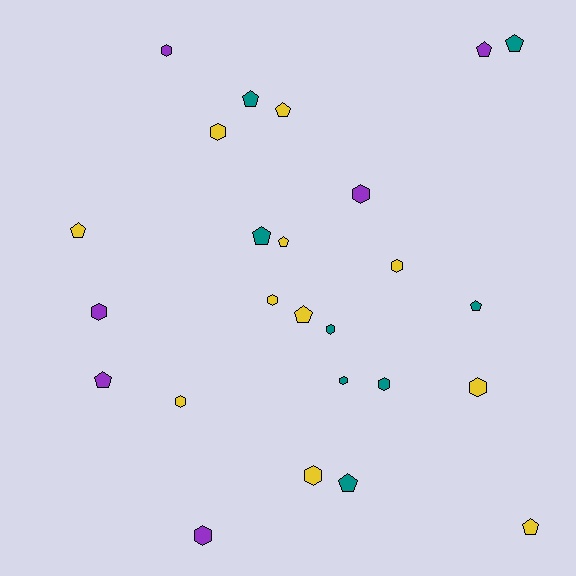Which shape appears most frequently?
Hexagon, with 13 objects.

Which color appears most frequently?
Yellow, with 11 objects.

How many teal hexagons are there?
There are 3 teal hexagons.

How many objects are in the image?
There are 25 objects.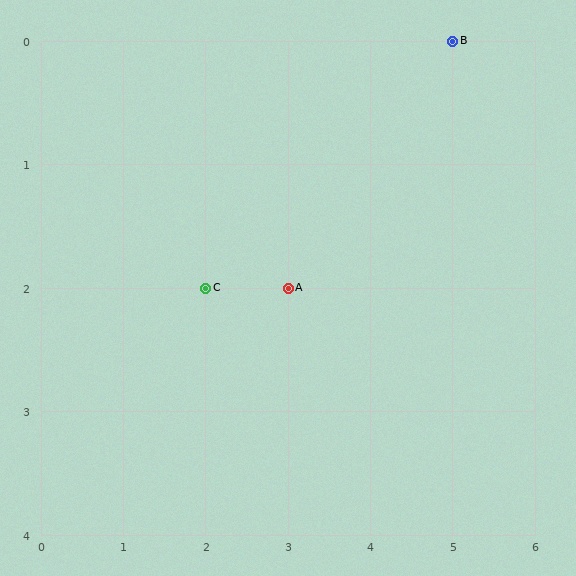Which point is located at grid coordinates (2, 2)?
Point C is at (2, 2).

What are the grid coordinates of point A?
Point A is at grid coordinates (3, 2).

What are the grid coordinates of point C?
Point C is at grid coordinates (2, 2).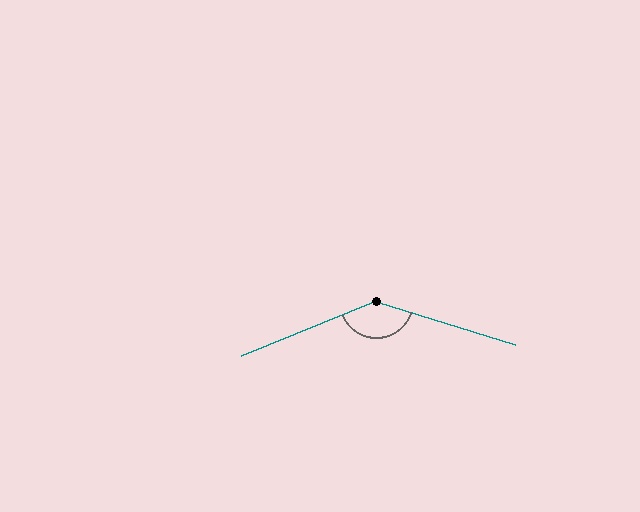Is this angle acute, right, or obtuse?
It is obtuse.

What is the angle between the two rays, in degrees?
Approximately 140 degrees.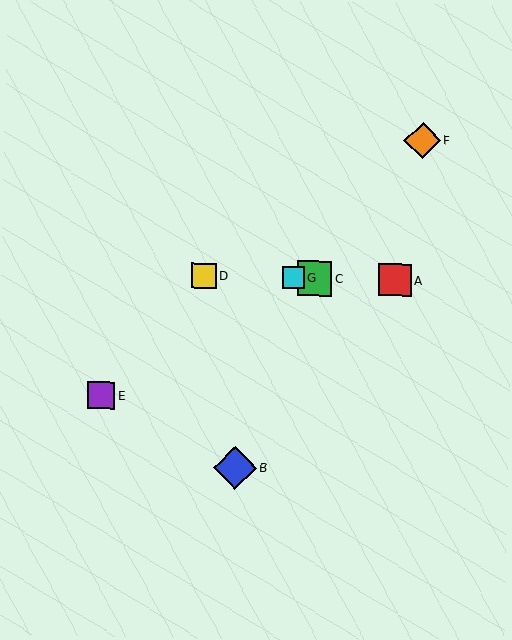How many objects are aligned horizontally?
4 objects (A, C, D, G) are aligned horizontally.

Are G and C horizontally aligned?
Yes, both are at y≈278.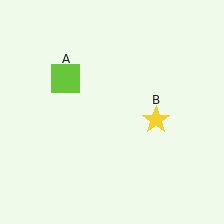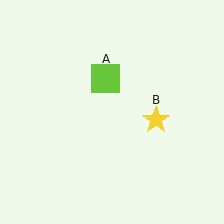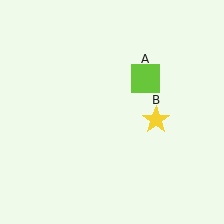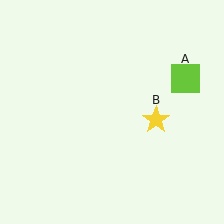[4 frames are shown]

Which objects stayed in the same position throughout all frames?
Yellow star (object B) remained stationary.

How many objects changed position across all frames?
1 object changed position: lime square (object A).